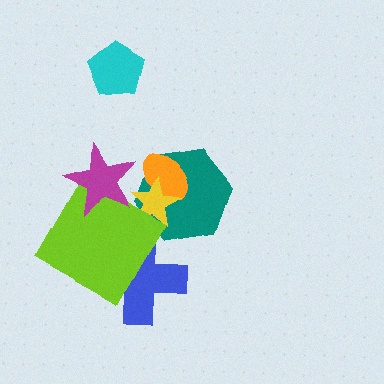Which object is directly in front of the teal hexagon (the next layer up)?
The orange ellipse is directly in front of the teal hexagon.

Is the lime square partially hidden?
Yes, it is partially covered by another shape.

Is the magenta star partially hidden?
No, no other shape covers it.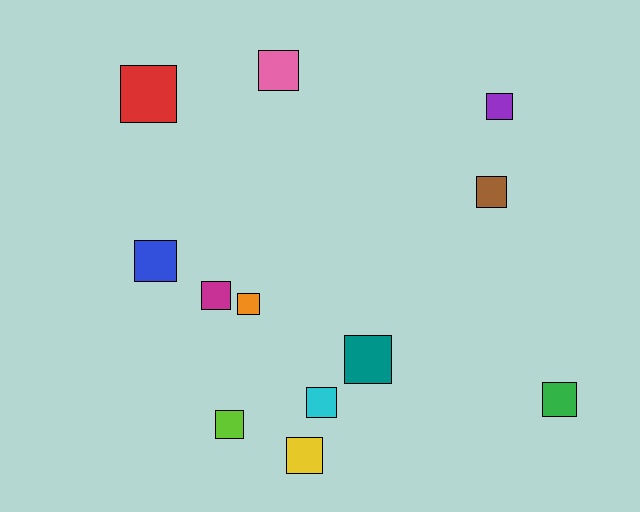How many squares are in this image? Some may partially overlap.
There are 12 squares.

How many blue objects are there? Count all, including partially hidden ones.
There is 1 blue object.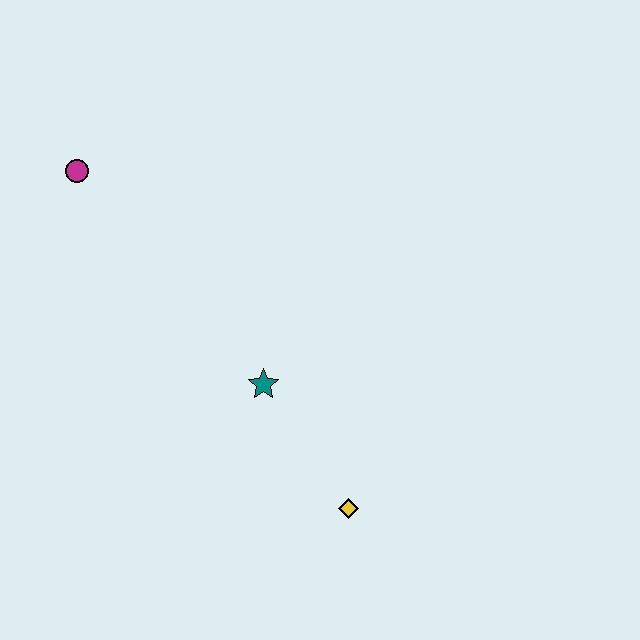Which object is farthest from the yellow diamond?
The magenta circle is farthest from the yellow diamond.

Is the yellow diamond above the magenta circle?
No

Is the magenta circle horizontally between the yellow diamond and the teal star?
No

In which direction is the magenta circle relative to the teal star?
The magenta circle is above the teal star.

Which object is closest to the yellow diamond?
The teal star is closest to the yellow diamond.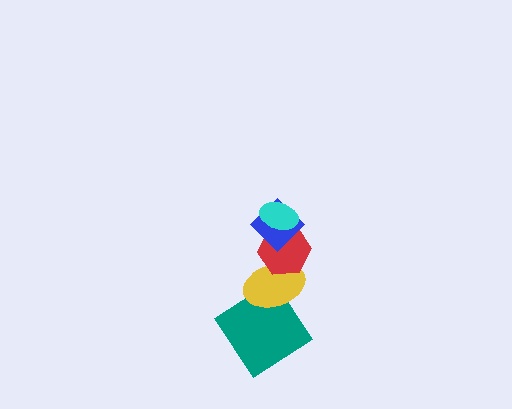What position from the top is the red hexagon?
The red hexagon is 3rd from the top.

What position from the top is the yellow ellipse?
The yellow ellipse is 4th from the top.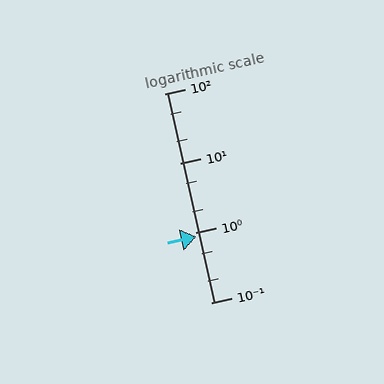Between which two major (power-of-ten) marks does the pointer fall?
The pointer is between 0.1 and 1.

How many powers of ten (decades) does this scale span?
The scale spans 3 decades, from 0.1 to 100.